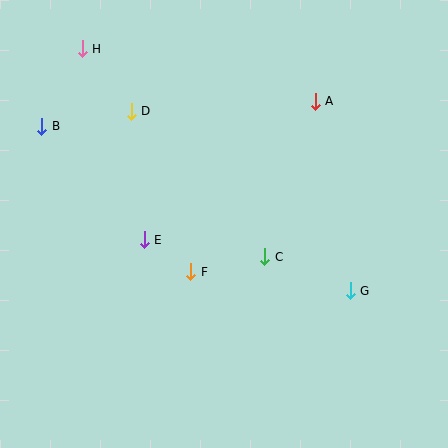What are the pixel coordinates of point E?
Point E is at (144, 240).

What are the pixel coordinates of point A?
Point A is at (315, 101).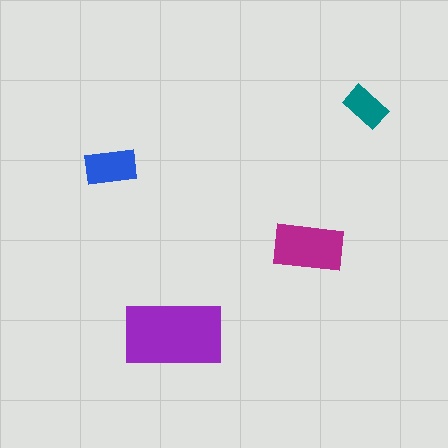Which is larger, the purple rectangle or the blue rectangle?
The purple one.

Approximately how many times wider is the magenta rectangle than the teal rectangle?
About 1.5 times wider.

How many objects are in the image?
There are 4 objects in the image.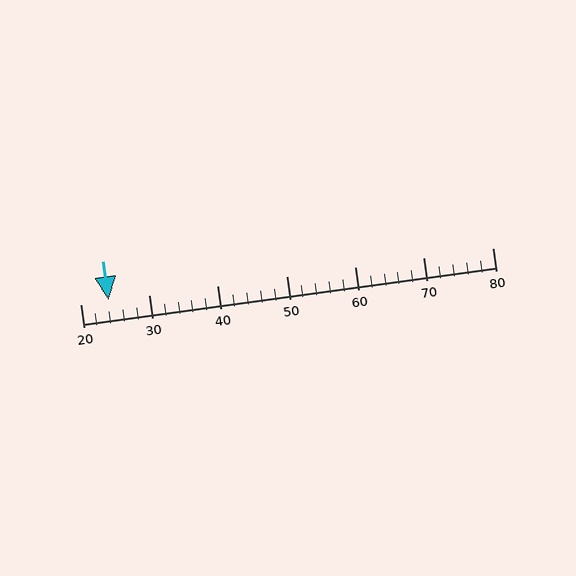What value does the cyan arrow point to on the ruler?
The cyan arrow points to approximately 24.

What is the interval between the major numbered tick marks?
The major tick marks are spaced 10 units apart.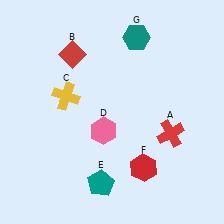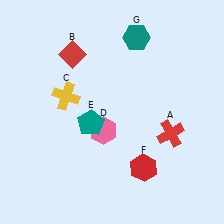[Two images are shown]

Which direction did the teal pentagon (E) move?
The teal pentagon (E) moved up.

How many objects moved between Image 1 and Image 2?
1 object moved between the two images.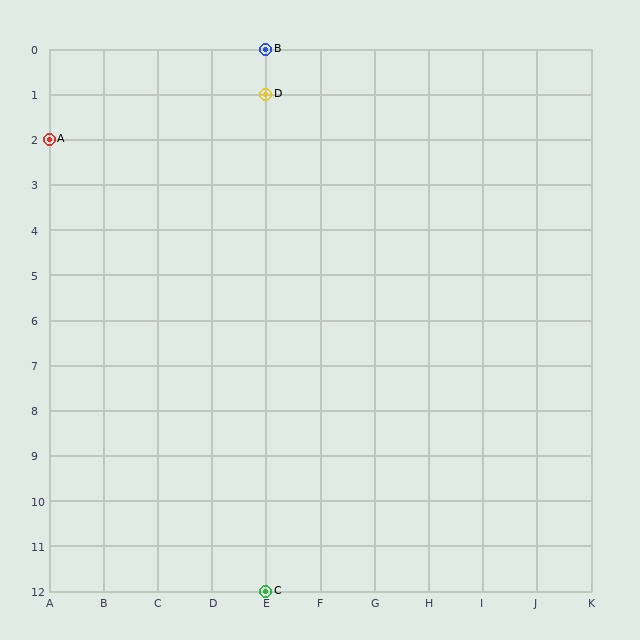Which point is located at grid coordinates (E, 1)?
Point D is at (E, 1).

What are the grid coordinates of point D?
Point D is at grid coordinates (E, 1).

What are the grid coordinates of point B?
Point B is at grid coordinates (E, 0).